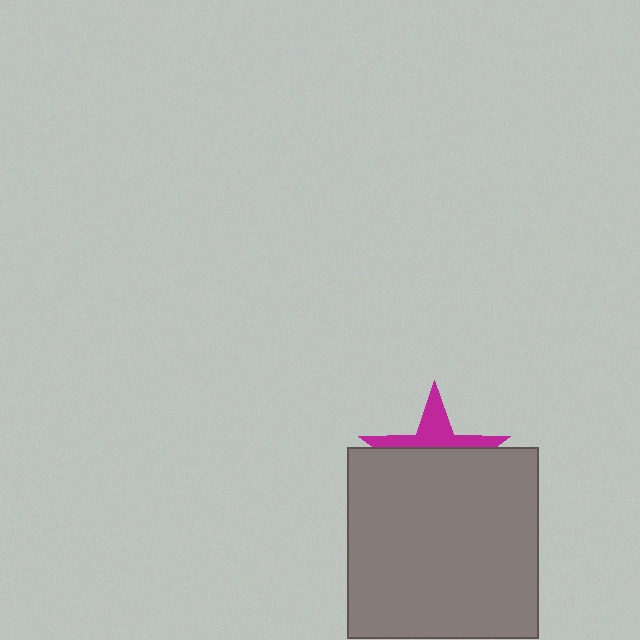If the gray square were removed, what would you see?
You would see the complete magenta star.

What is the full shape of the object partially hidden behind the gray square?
The partially hidden object is a magenta star.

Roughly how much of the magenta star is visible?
A small part of it is visible (roughly 36%).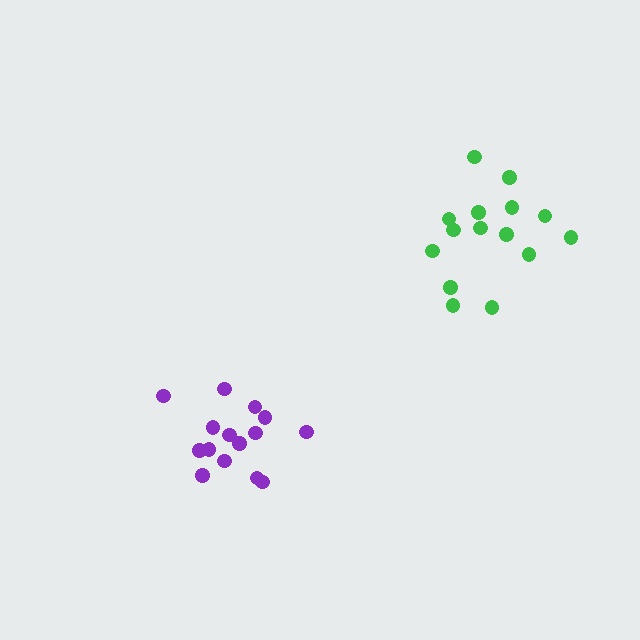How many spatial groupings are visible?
There are 2 spatial groupings.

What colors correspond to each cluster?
The clusters are colored: green, purple.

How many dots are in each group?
Group 1: 15 dots, Group 2: 15 dots (30 total).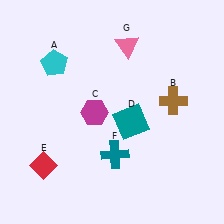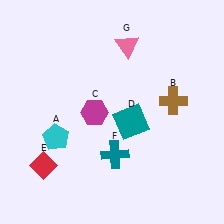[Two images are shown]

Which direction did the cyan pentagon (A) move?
The cyan pentagon (A) moved down.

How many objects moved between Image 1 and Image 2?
1 object moved between the two images.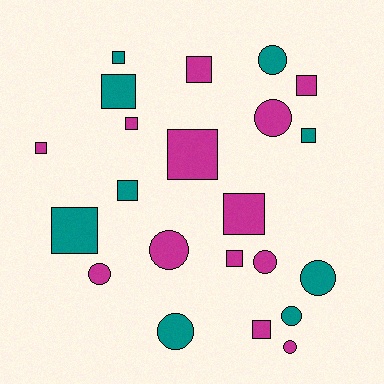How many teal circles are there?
There are 4 teal circles.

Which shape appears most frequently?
Square, with 13 objects.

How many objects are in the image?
There are 22 objects.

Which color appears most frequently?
Magenta, with 13 objects.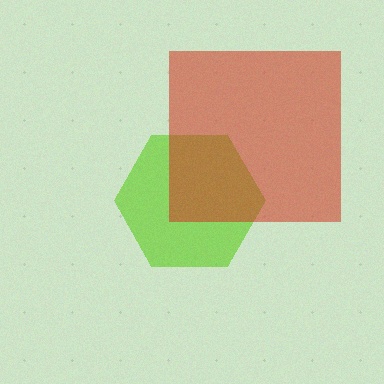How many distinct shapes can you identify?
There are 2 distinct shapes: a lime hexagon, a red square.